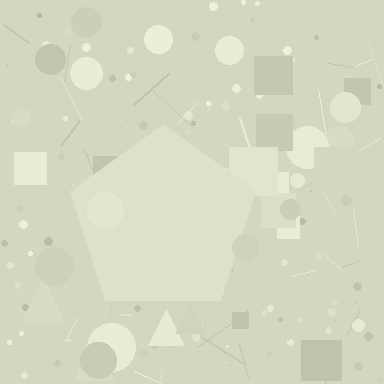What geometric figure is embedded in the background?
A pentagon is embedded in the background.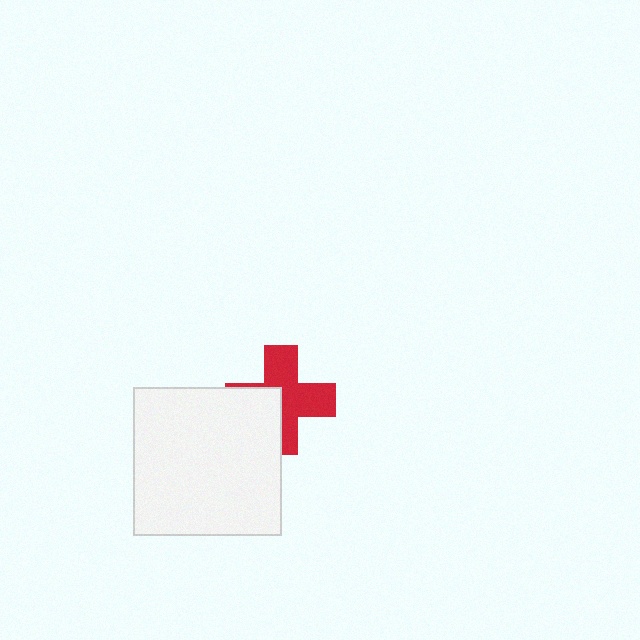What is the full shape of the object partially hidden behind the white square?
The partially hidden object is a red cross.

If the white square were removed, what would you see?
You would see the complete red cross.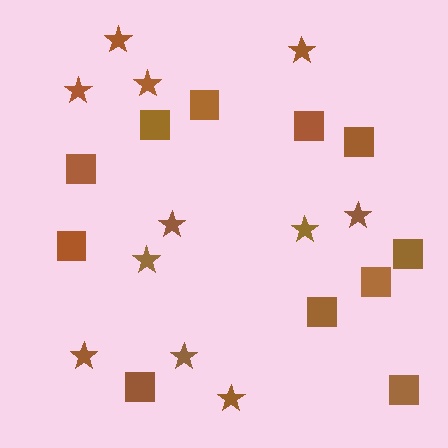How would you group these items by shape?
There are 2 groups: one group of squares (11) and one group of stars (11).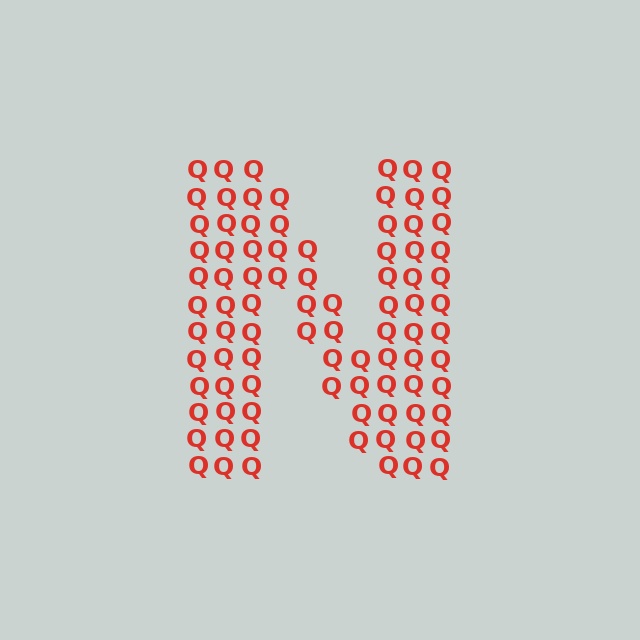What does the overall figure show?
The overall figure shows the letter N.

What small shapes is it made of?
It is made of small letter Q's.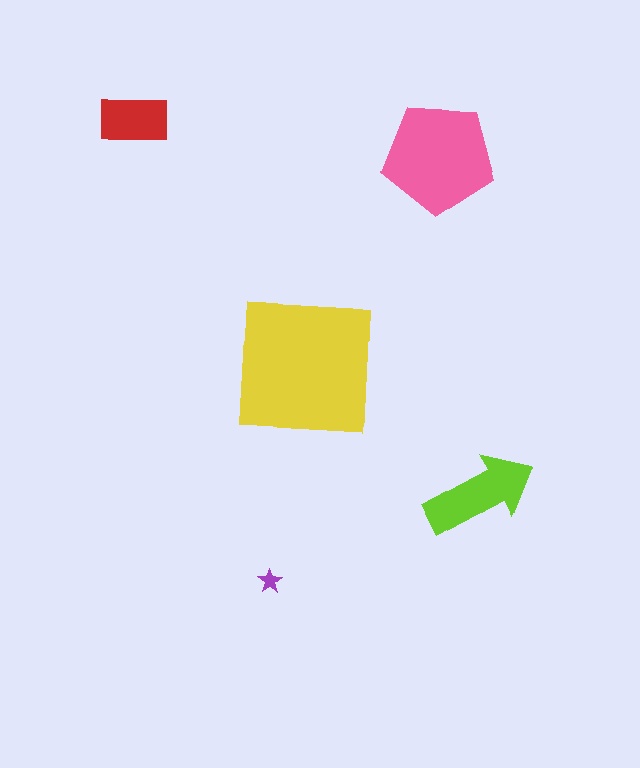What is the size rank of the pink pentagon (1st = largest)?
2nd.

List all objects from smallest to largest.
The purple star, the red rectangle, the lime arrow, the pink pentagon, the yellow square.